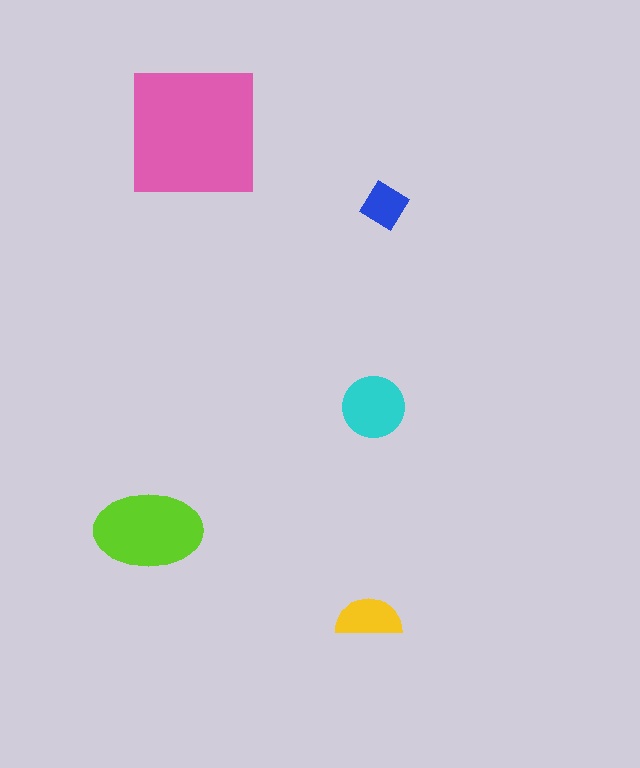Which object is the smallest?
The blue diamond.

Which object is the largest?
The pink square.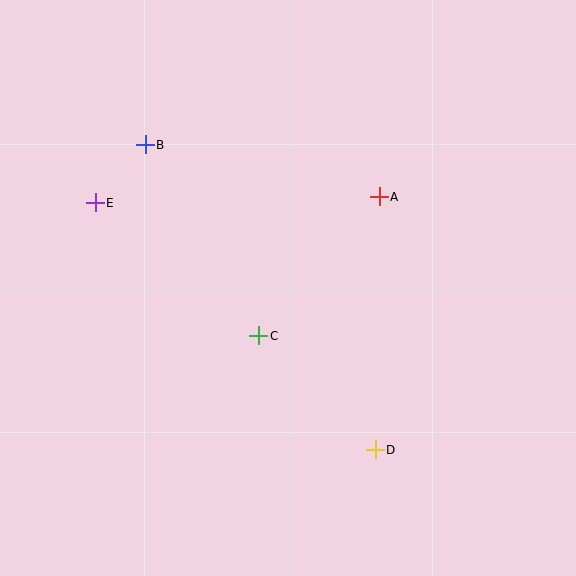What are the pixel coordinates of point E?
Point E is at (95, 203).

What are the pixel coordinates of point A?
Point A is at (379, 197).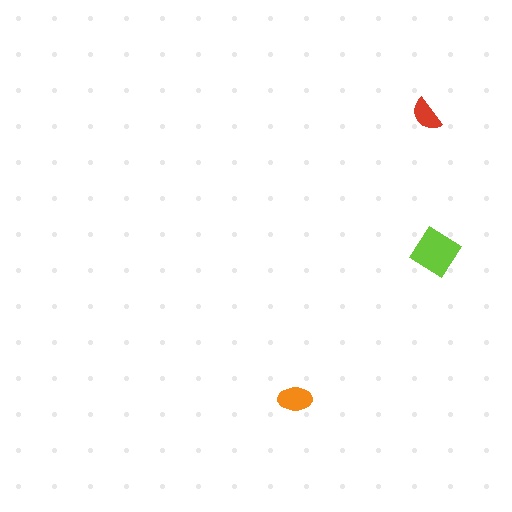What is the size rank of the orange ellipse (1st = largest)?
2nd.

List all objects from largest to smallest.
The lime diamond, the orange ellipse, the red semicircle.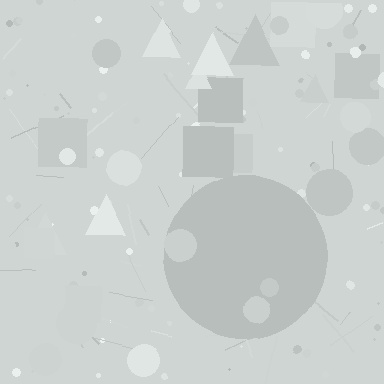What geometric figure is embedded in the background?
A circle is embedded in the background.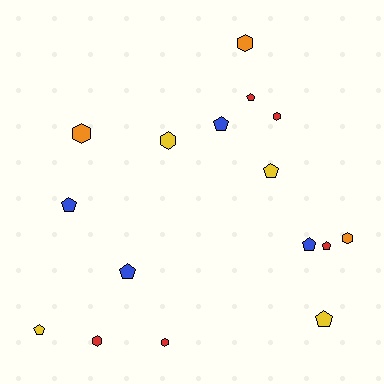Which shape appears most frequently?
Pentagon, with 9 objects.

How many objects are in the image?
There are 16 objects.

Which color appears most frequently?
Red, with 5 objects.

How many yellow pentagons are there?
There are 3 yellow pentagons.